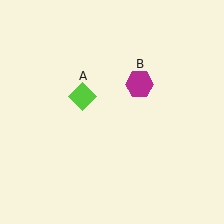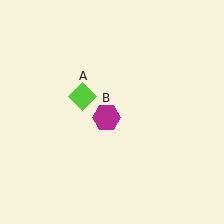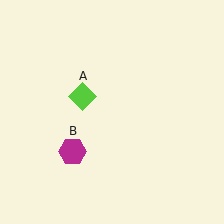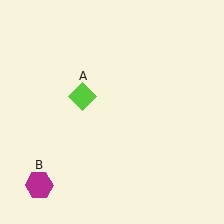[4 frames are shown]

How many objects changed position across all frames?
1 object changed position: magenta hexagon (object B).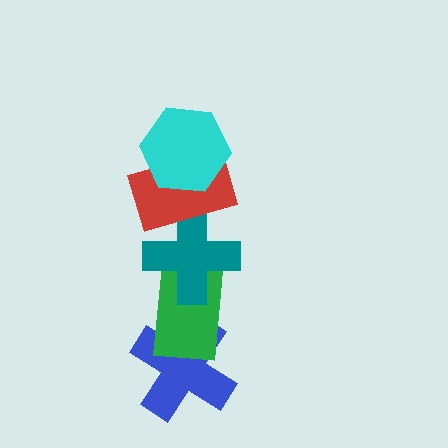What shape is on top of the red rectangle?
The cyan hexagon is on top of the red rectangle.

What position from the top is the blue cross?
The blue cross is 5th from the top.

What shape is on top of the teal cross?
The red rectangle is on top of the teal cross.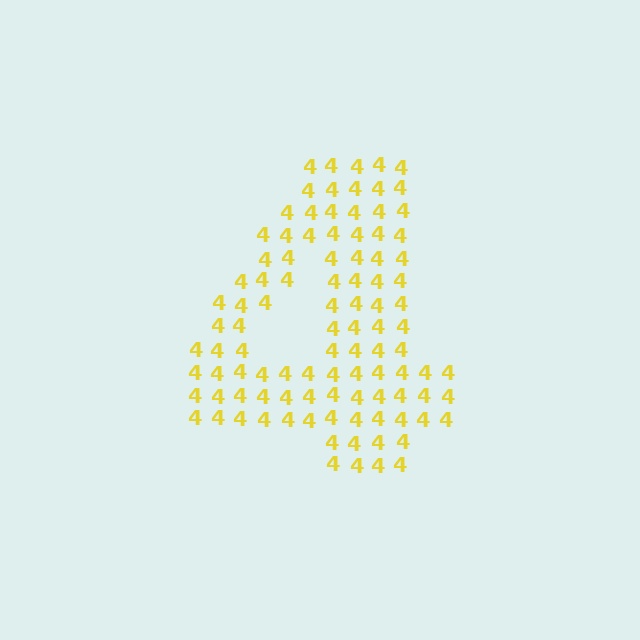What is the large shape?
The large shape is the digit 4.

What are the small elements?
The small elements are digit 4's.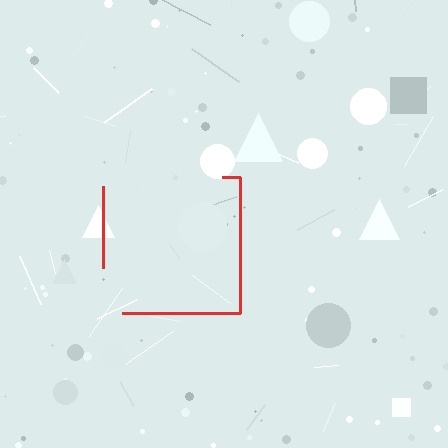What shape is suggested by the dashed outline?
The dashed outline suggests a square.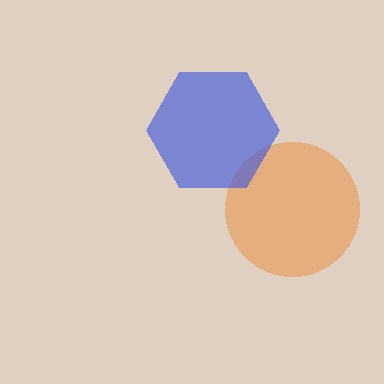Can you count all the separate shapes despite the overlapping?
Yes, there are 2 separate shapes.